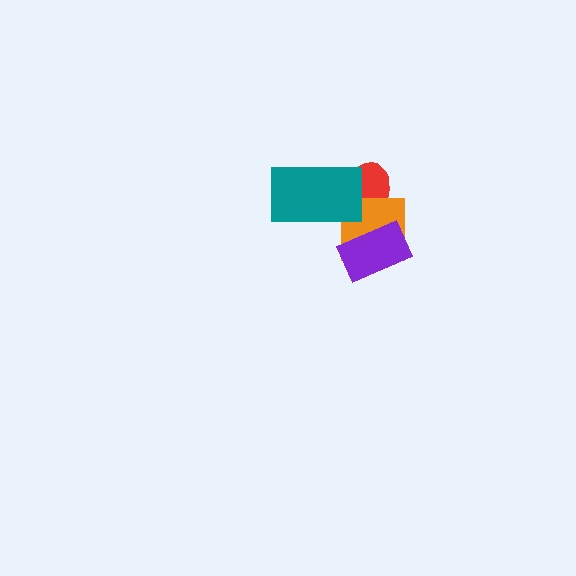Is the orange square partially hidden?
Yes, it is partially covered by another shape.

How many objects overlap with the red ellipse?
3 objects overlap with the red ellipse.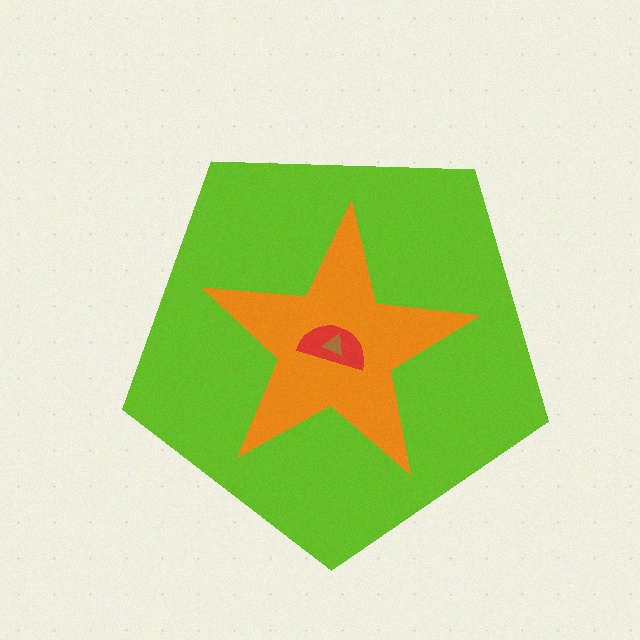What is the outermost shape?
The lime pentagon.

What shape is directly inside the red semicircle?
The brown triangle.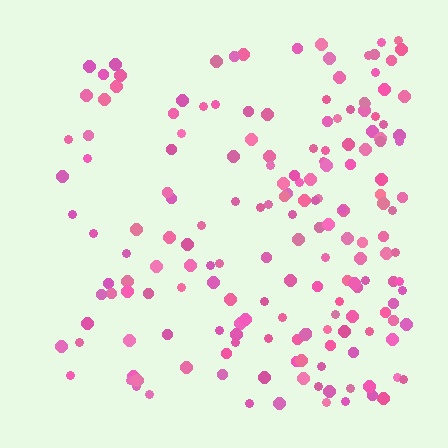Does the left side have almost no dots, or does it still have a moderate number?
Still a moderate number, just noticeably fewer than the right.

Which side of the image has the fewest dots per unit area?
The left.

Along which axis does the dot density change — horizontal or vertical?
Horizontal.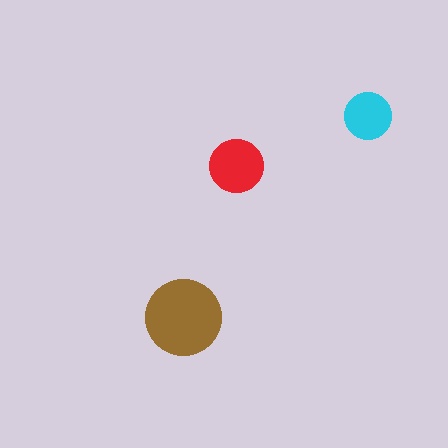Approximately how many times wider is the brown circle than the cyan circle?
About 1.5 times wider.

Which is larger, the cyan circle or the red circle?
The red one.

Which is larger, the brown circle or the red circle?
The brown one.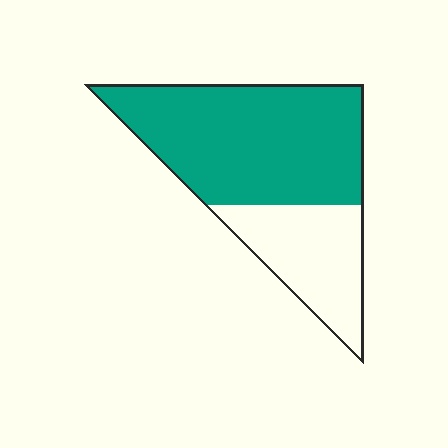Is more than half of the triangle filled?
Yes.